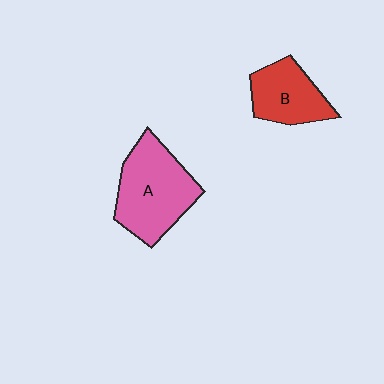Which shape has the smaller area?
Shape B (red).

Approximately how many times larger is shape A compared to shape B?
Approximately 1.5 times.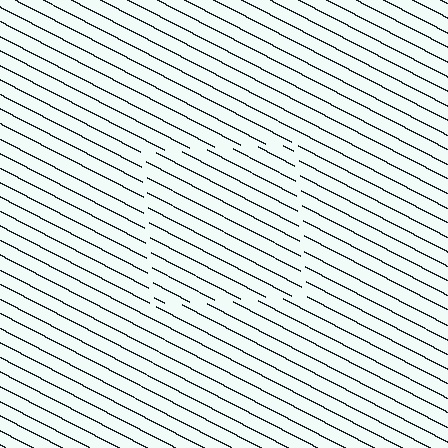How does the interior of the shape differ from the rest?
The interior of the shape contains the same grating, shifted by half a period — the contour is defined by the phase discontinuity where line-ends from the inner and outer gratings abut.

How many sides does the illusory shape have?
4 sides — the line-ends trace a square.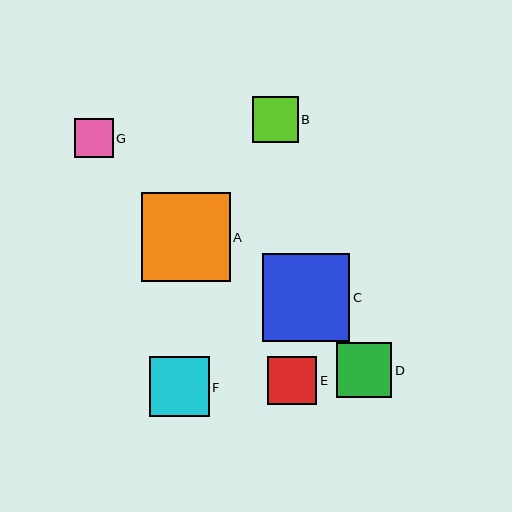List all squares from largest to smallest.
From largest to smallest: A, C, F, D, E, B, G.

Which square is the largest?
Square A is the largest with a size of approximately 88 pixels.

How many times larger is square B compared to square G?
Square B is approximately 1.2 times the size of square G.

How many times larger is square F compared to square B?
Square F is approximately 1.3 times the size of square B.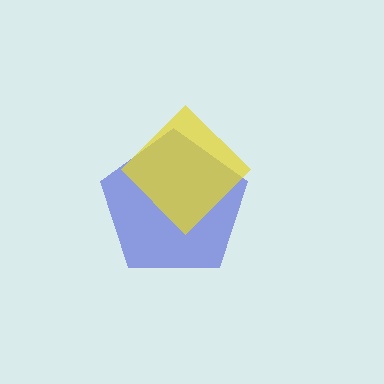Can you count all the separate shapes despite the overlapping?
Yes, there are 2 separate shapes.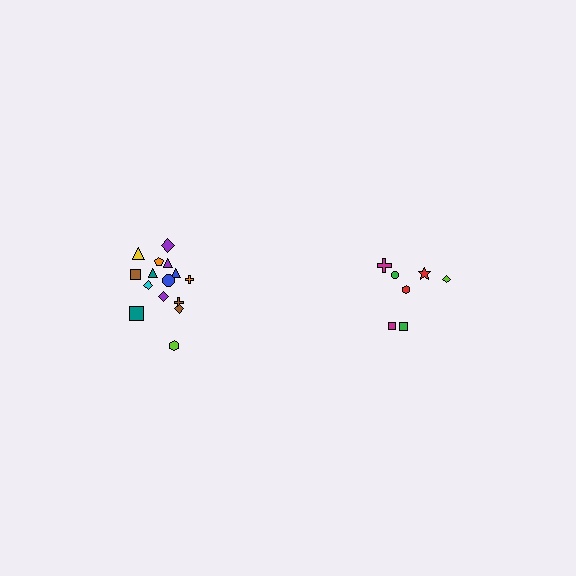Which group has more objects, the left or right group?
The left group.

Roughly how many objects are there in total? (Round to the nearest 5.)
Roughly 20 objects in total.